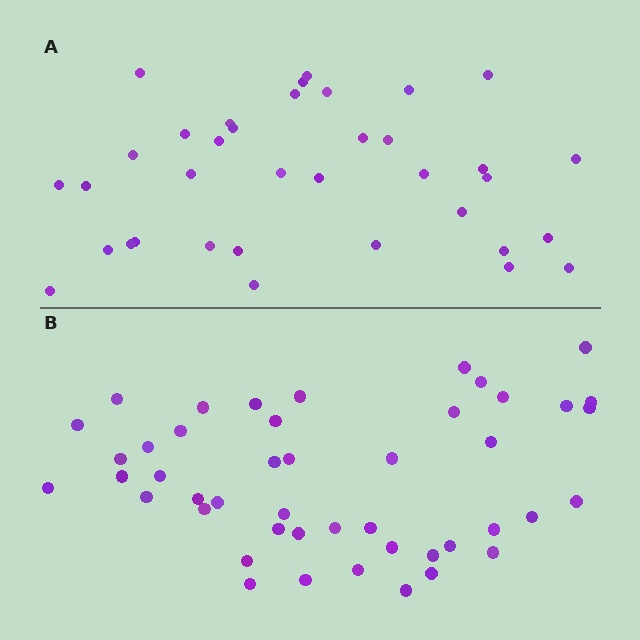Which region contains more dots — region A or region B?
Region B (the bottom region) has more dots.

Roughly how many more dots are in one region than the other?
Region B has roughly 10 or so more dots than region A.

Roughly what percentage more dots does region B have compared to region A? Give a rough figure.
About 30% more.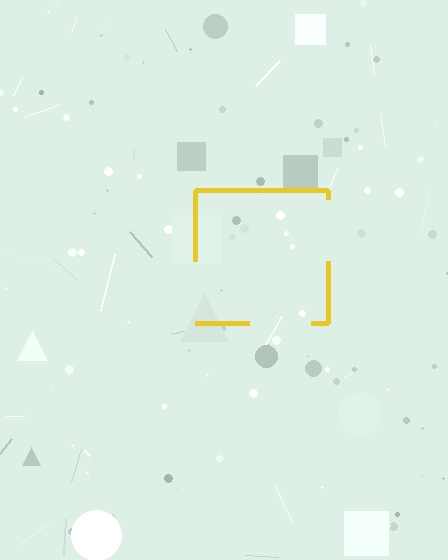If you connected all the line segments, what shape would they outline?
They would outline a square.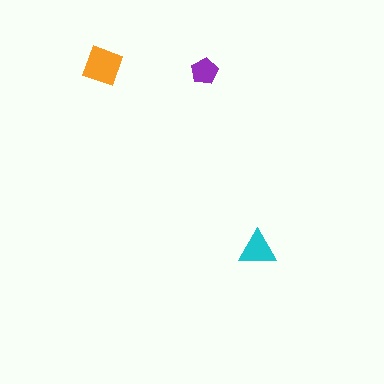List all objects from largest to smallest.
The orange diamond, the cyan triangle, the purple pentagon.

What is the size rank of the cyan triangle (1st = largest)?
2nd.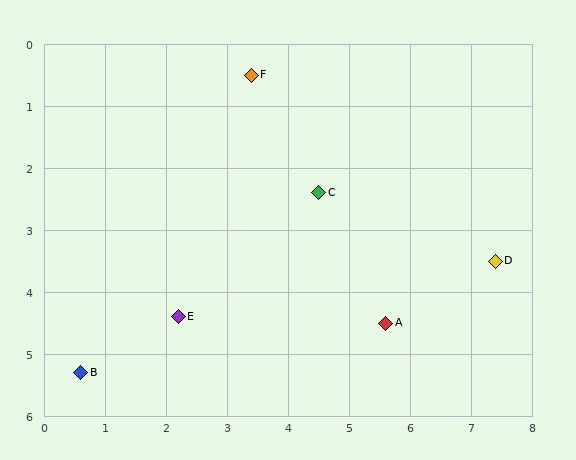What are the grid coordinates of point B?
Point B is at approximately (0.6, 5.3).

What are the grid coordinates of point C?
Point C is at approximately (4.5, 2.4).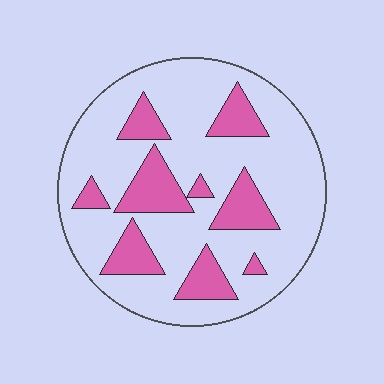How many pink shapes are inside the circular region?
9.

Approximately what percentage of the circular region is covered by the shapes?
Approximately 25%.